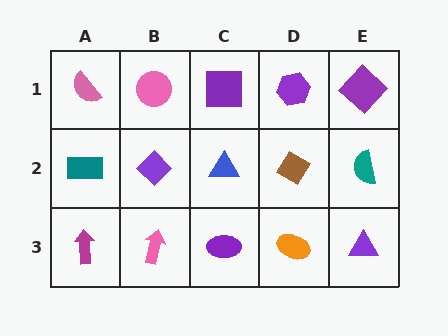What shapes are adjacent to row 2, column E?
A purple diamond (row 1, column E), a purple triangle (row 3, column E), a brown diamond (row 2, column D).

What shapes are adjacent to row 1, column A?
A teal rectangle (row 2, column A), a pink circle (row 1, column B).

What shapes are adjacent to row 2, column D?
A purple hexagon (row 1, column D), an orange ellipse (row 3, column D), a blue triangle (row 2, column C), a teal semicircle (row 2, column E).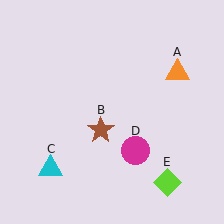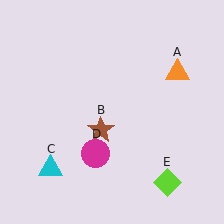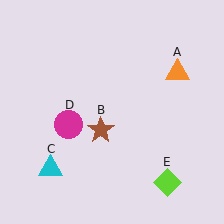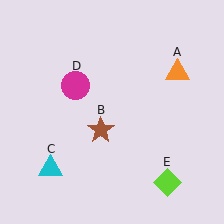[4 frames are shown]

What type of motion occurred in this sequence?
The magenta circle (object D) rotated clockwise around the center of the scene.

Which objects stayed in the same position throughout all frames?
Orange triangle (object A) and brown star (object B) and cyan triangle (object C) and lime diamond (object E) remained stationary.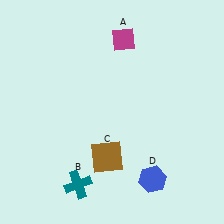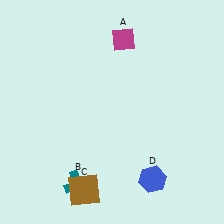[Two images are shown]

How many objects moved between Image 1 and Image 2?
1 object moved between the two images.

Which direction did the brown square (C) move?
The brown square (C) moved down.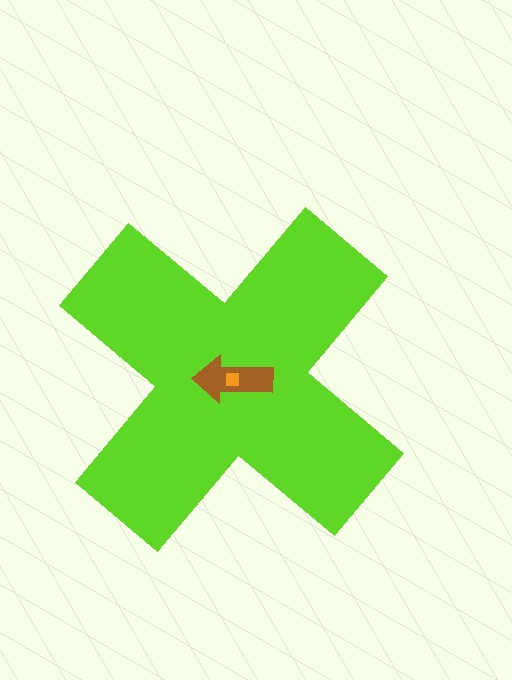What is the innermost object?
The orange square.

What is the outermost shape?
The lime cross.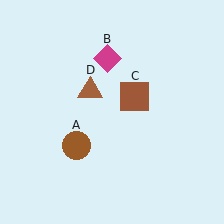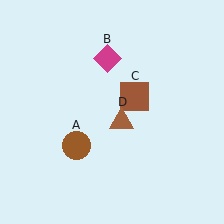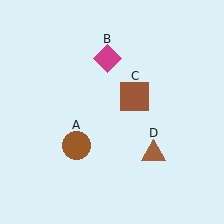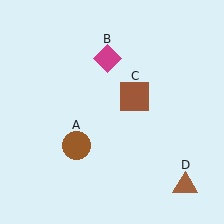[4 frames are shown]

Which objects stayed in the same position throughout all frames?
Brown circle (object A) and magenta diamond (object B) and brown square (object C) remained stationary.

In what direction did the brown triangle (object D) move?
The brown triangle (object D) moved down and to the right.